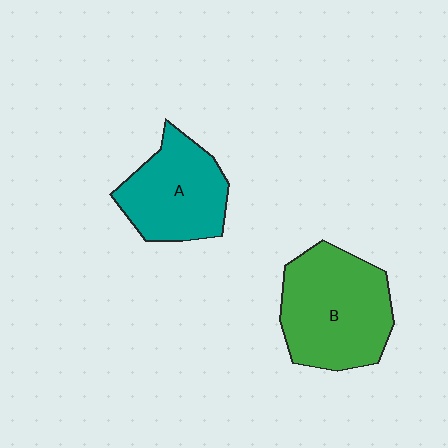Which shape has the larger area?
Shape B (green).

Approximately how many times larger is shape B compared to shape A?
Approximately 1.3 times.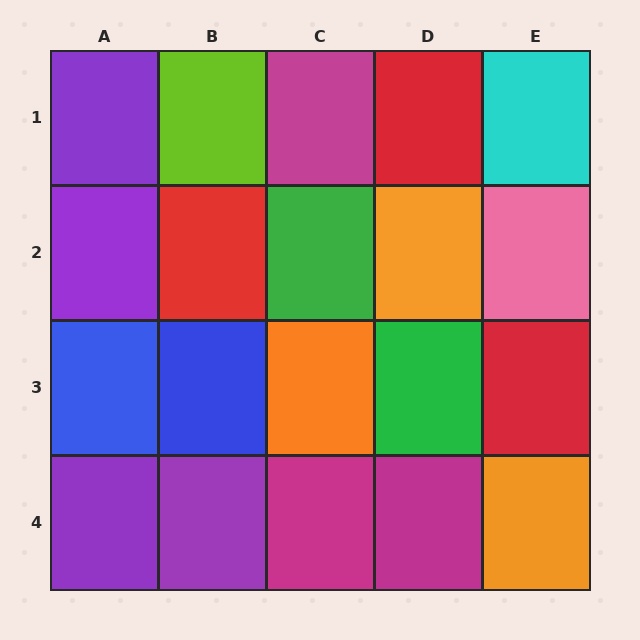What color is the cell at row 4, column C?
Magenta.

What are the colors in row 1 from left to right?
Purple, lime, magenta, red, cyan.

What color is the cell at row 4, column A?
Purple.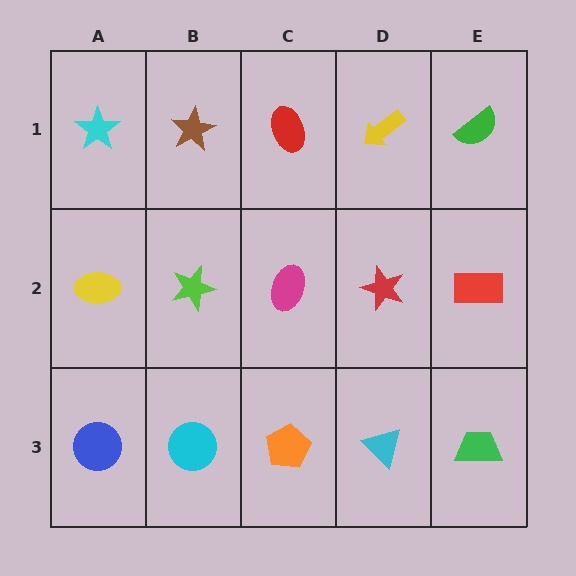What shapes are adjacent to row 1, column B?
A lime star (row 2, column B), a cyan star (row 1, column A), a red ellipse (row 1, column C).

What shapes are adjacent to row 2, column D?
A yellow arrow (row 1, column D), a cyan triangle (row 3, column D), a magenta ellipse (row 2, column C), a red rectangle (row 2, column E).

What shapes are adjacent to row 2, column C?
A red ellipse (row 1, column C), an orange pentagon (row 3, column C), a lime star (row 2, column B), a red star (row 2, column D).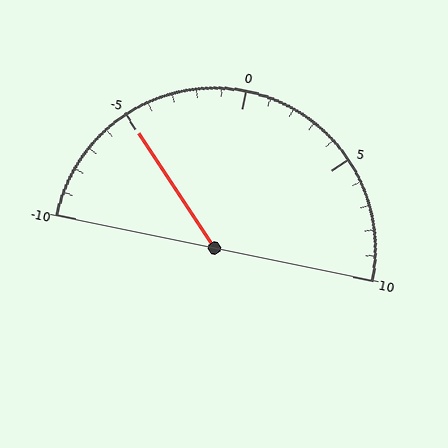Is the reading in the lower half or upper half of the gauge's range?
The reading is in the lower half of the range (-10 to 10).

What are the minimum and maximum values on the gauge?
The gauge ranges from -10 to 10.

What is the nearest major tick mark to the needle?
The nearest major tick mark is -5.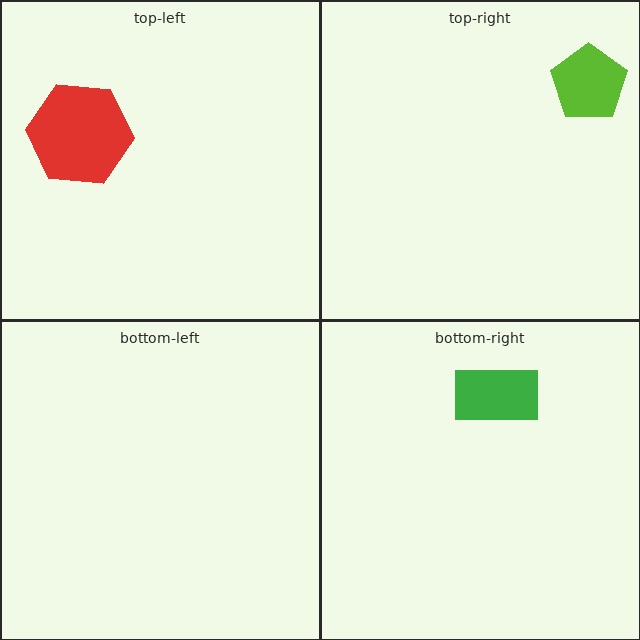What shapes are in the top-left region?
The red hexagon.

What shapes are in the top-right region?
The lime pentagon.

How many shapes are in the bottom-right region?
1.